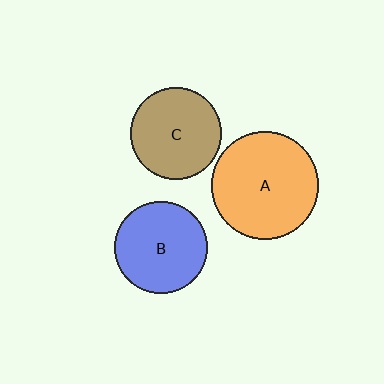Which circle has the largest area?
Circle A (orange).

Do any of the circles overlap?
No, none of the circles overlap.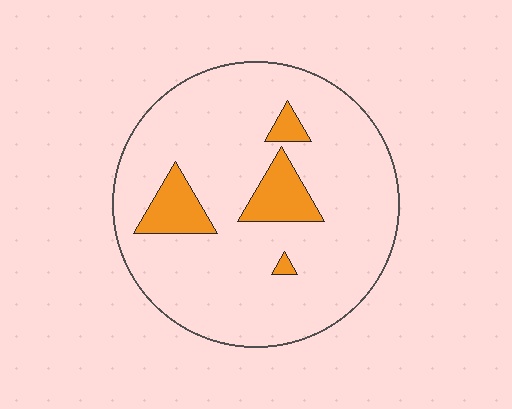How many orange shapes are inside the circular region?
4.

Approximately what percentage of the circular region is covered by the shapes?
Approximately 10%.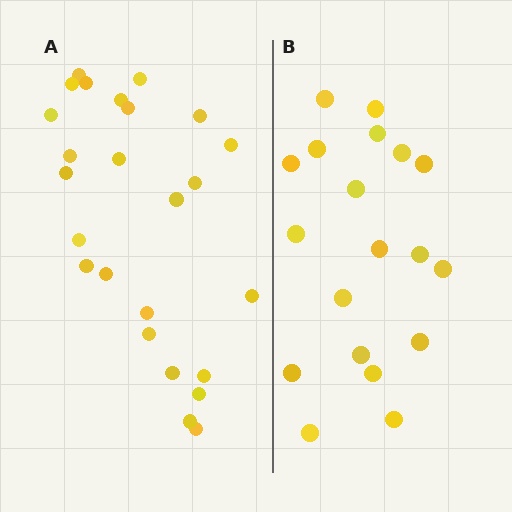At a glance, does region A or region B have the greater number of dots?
Region A (the left region) has more dots.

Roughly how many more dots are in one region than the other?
Region A has about 6 more dots than region B.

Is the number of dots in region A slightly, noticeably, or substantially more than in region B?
Region A has noticeably more, but not dramatically so. The ratio is roughly 1.3 to 1.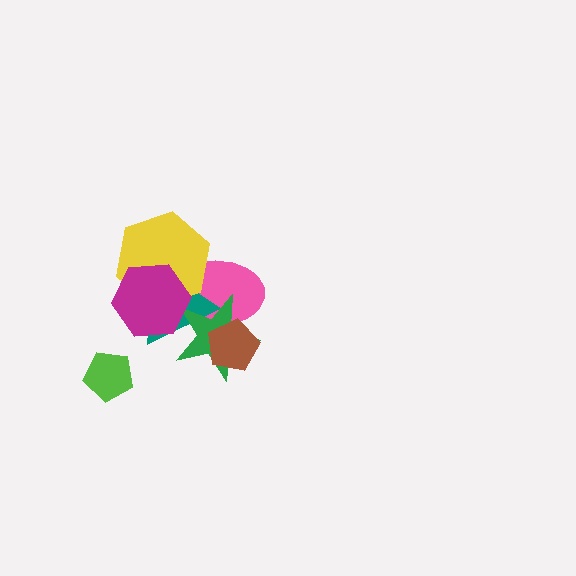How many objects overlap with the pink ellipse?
5 objects overlap with the pink ellipse.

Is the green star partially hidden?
Yes, it is partially covered by another shape.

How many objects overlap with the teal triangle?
4 objects overlap with the teal triangle.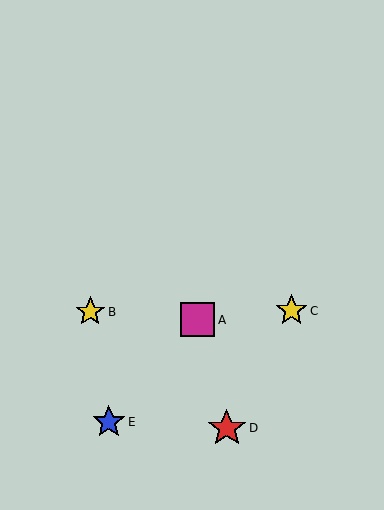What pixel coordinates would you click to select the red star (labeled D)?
Click at (227, 428) to select the red star D.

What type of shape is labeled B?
Shape B is a yellow star.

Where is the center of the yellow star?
The center of the yellow star is at (90, 312).